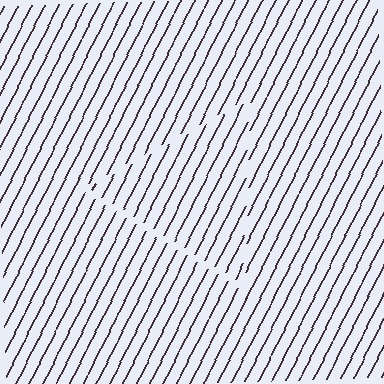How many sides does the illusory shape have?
3 sides — the line-ends trace a triangle.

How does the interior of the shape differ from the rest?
The interior of the shape contains the same grating, shifted by half a period — the contour is defined by the phase discontinuity where line-ends from the inner and outer gratings abut.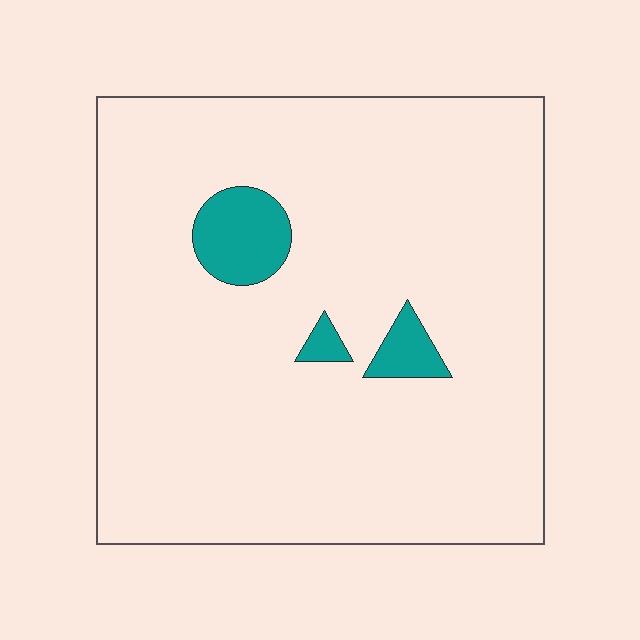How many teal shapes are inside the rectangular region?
3.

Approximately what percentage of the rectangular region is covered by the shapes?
Approximately 5%.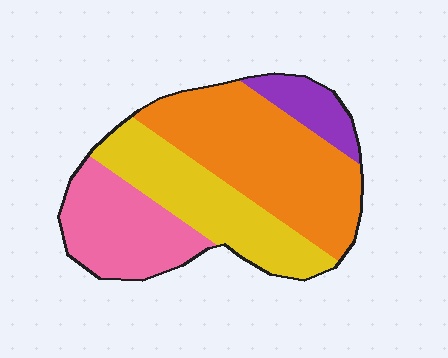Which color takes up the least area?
Purple, at roughly 10%.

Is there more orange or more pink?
Orange.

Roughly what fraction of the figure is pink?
Pink covers roughly 25% of the figure.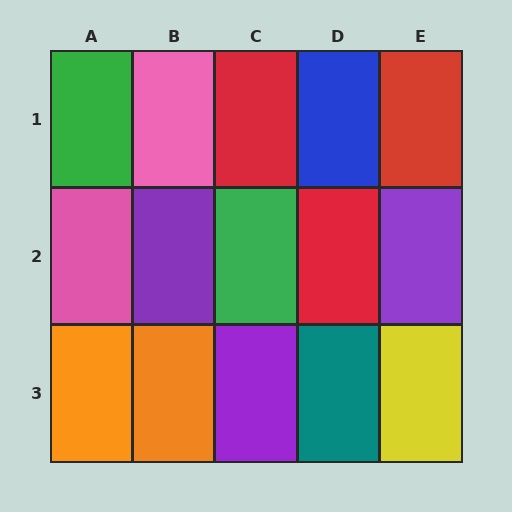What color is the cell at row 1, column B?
Pink.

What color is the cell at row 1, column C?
Red.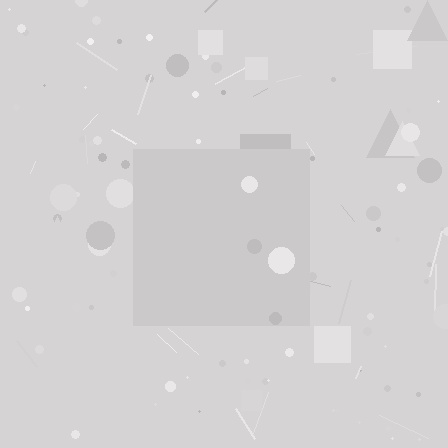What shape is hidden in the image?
A square is hidden in the image.